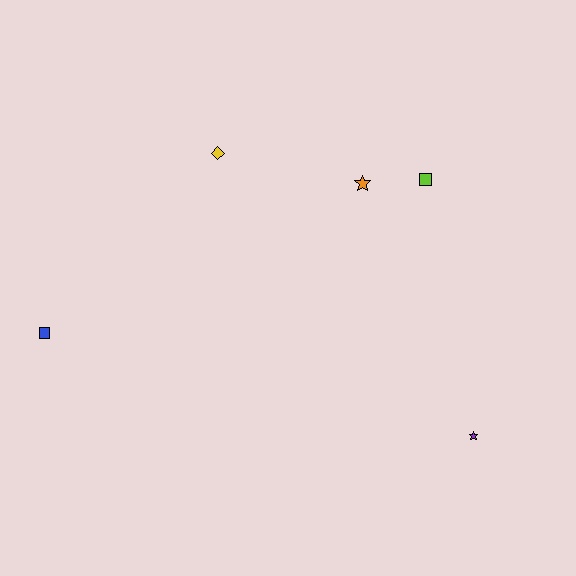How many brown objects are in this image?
There are no brown objects.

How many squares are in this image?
There are 2 squares.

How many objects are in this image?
There are 5 objects.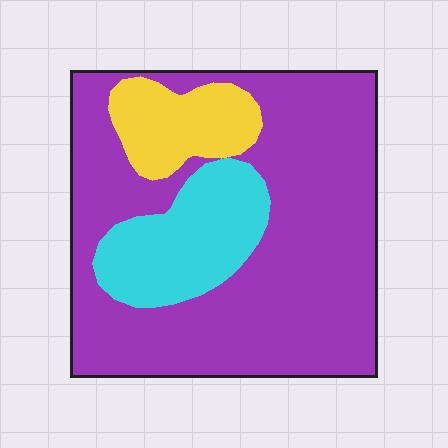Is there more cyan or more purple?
Purple.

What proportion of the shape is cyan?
Cyan covers roughly 20% of the shape.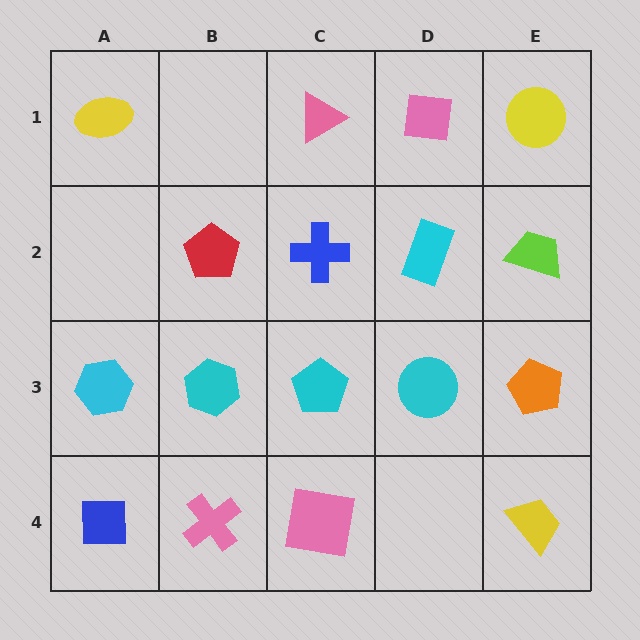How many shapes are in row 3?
5 shapes.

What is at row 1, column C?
A pink triangle.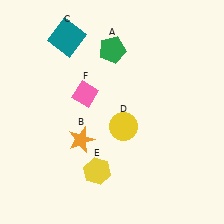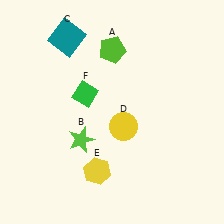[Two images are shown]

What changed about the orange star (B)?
In Image 1, B is orange. In Image 2, it changed to lime.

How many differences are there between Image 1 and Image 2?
There are 3 differences between the two images.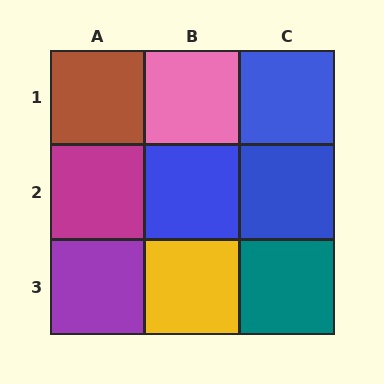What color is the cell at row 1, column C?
Blue.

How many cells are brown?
1 cell is brown.